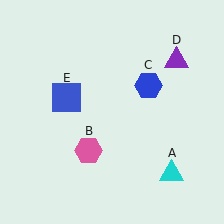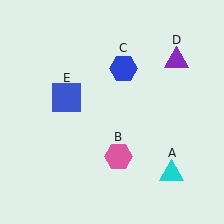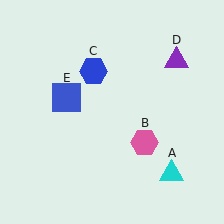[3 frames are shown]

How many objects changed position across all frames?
2 objects changed position: pink hexagon (object B), blue hexagon (object C).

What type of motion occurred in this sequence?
The pink hexagon (object B), blue hexagon (object C) rotated counterclockwise around the center of the scene.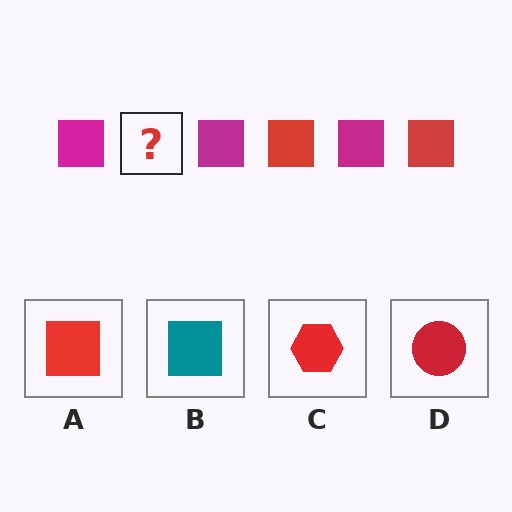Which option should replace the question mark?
Option A.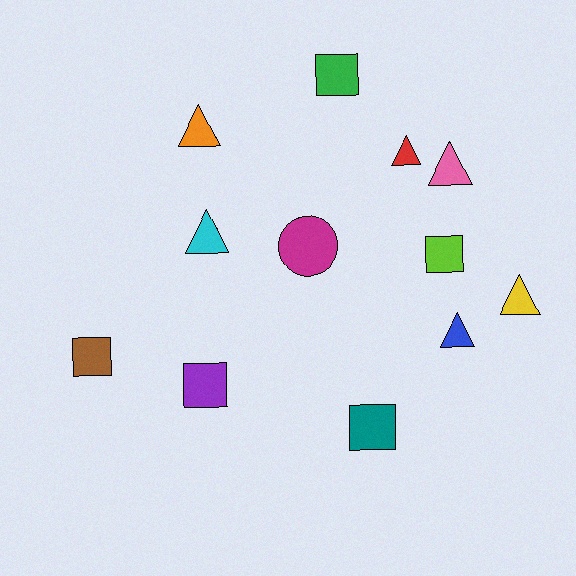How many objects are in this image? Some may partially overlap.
There are 12 objects.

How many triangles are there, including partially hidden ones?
There are 6 triangles.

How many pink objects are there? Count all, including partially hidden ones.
There is 1 pink object.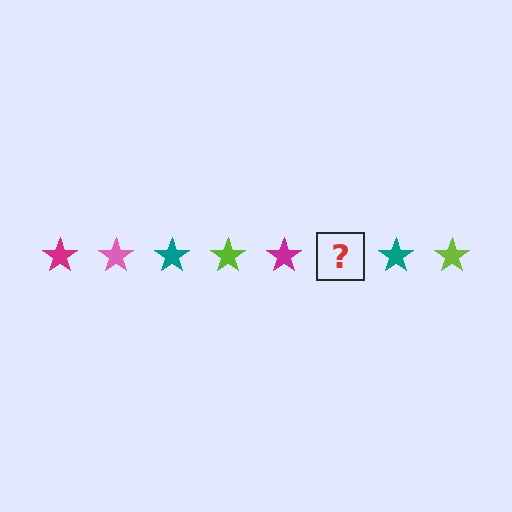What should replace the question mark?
The question mark should be replaced with a pink star.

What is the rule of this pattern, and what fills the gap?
The rule is that the pattern cycles through magenta, pink, teal, lime stars. The gap should be filled with a pink star.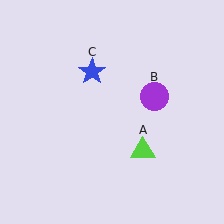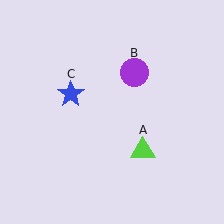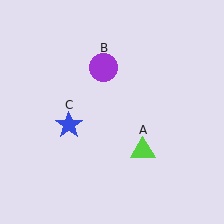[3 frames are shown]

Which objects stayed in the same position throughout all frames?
Lime triangle (object A) remained stationary.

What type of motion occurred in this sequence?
The purple circle (object B), blue star (object C) rotated counterclockwise around the center of the scene.